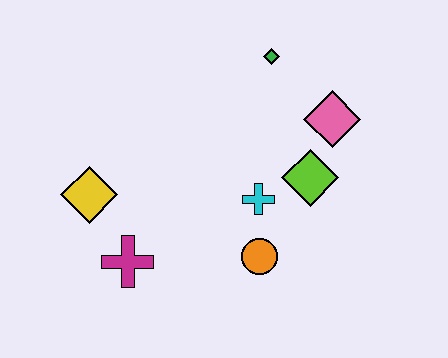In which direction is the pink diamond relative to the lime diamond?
The pink diamond is above the lime diamond.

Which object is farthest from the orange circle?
The green diamond is farthest from the orange circle.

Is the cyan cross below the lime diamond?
Yes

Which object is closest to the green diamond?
The pink diamond is closest to the green diamond.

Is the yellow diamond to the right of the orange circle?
No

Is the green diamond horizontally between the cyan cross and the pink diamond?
Yes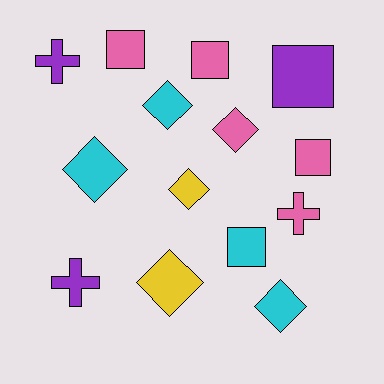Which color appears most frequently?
Pink, with 5 objects.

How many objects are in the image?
There are 14 objects.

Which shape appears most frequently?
Diamond, with 6 objects.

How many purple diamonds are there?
There are no purple diamonds.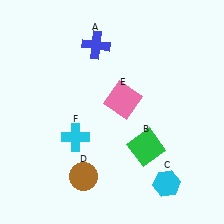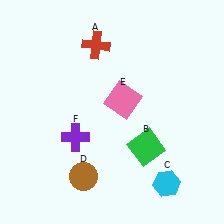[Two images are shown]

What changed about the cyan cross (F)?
In Image 1, F is cyan. In Image 2, it changed to purple.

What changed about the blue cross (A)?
In Image 1, A is blue. In Image 2, it changed to red.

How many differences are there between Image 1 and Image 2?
There are 2 differences between the two images.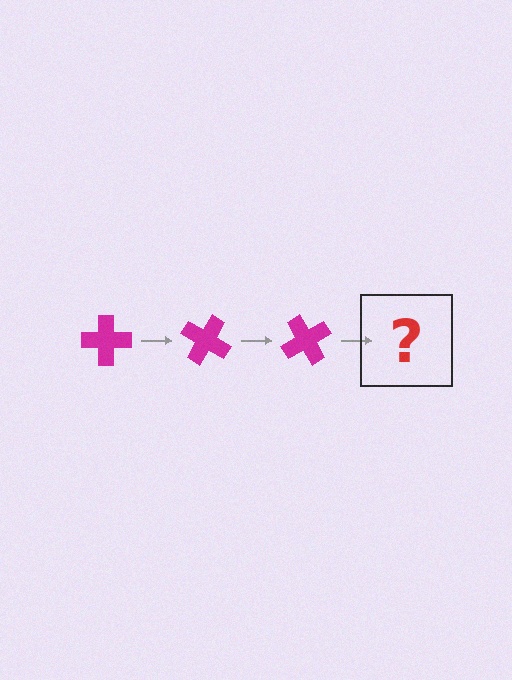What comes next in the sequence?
The next element should be a magenta cross rotated 90 degrees.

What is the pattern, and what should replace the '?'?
The pattern is that the cross rotates 30 degrees each step. The '?' should be a magenta cross rotated 90 degrees.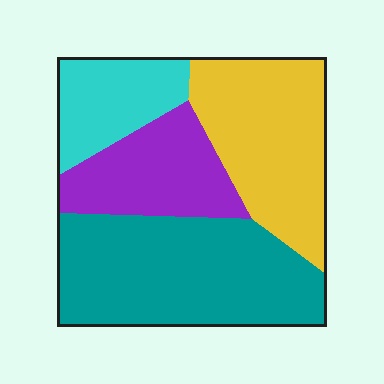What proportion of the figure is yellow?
Yellow covers about 30% of the figure.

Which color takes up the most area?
Teal, at roughly 40%.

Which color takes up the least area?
Cyan, at roughly 15%.